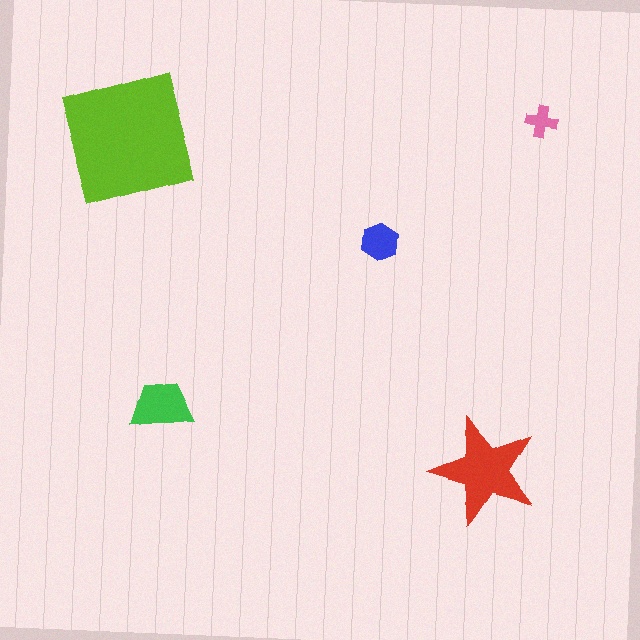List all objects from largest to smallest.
The lime square, the red star, the green trapezoid, the blue hexagon, the pink cross.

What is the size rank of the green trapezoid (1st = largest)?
3rd.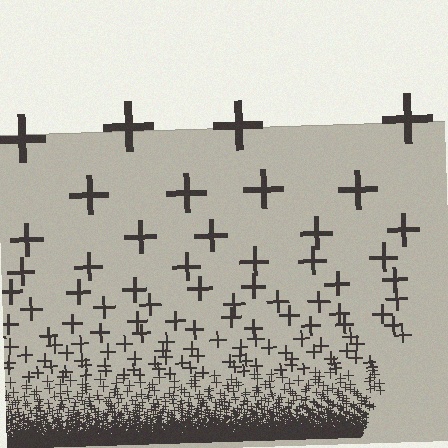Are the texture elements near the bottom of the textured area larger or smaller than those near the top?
Smaller. The gradient is inverted — elements near the bottom are smaller and denser.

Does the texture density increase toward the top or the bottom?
Density increases toward the bottom.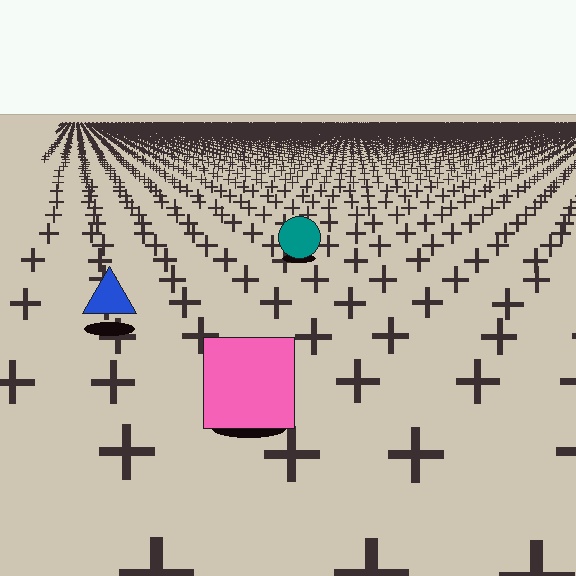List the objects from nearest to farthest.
From nearest to farthest: the pink square, the blue triangle, the teal circle.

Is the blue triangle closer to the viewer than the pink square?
No. The pink square is closer — you can tell from the texture gradient: the ground texture is coarser near it.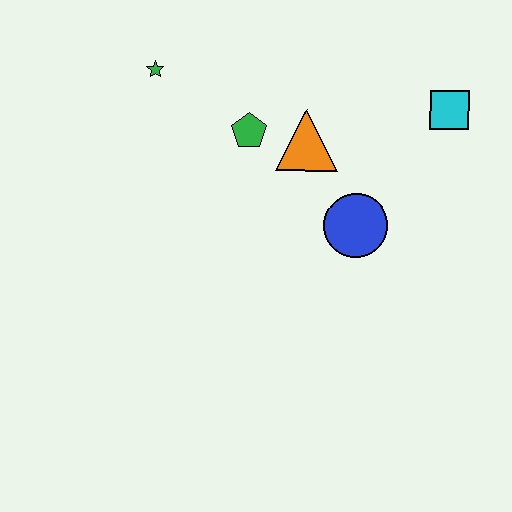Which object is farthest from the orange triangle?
The green star is farthest from the orange triangle.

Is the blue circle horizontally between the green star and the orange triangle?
No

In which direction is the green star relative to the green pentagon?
The green star is to the left of the green pentagon.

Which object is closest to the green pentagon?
The orange triangle is closest to the green pentagon.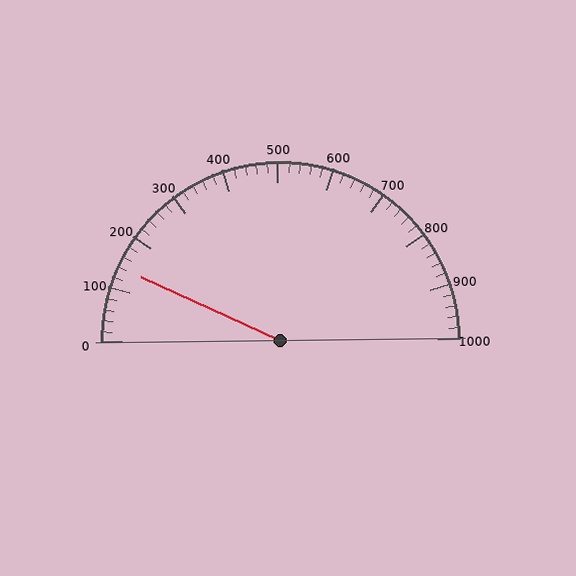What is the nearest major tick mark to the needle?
The nearest major tick mark is 100.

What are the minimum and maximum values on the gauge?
The gauge ranges from 0 to 1000.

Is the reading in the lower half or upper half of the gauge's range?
The reading is in the lower half of the range (0 to 1000).